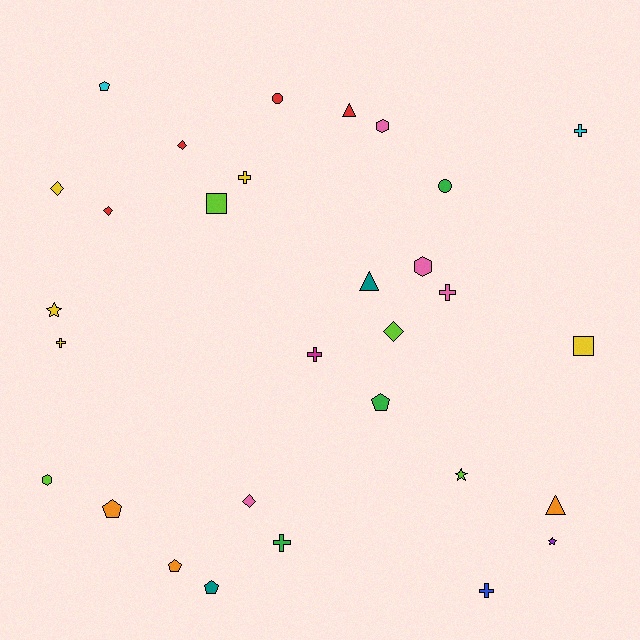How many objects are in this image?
There are 30 objects.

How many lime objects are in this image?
There are 4 lime objects.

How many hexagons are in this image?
There are 3 hexagons.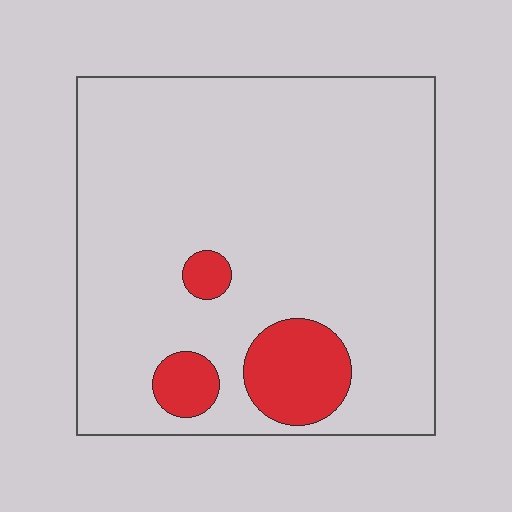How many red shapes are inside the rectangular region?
3.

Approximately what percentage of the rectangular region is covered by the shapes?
Approximately 10%.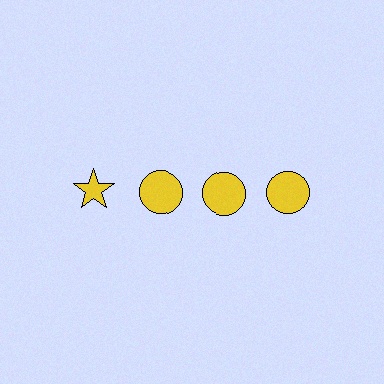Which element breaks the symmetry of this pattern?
The yellow star in the top row, leftmost column breaks the symmetry. All other shapes are yellow circles.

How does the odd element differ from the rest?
It has a different shape: star instead of circle.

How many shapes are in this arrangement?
There are 4 shapes arranged in a grid pattern.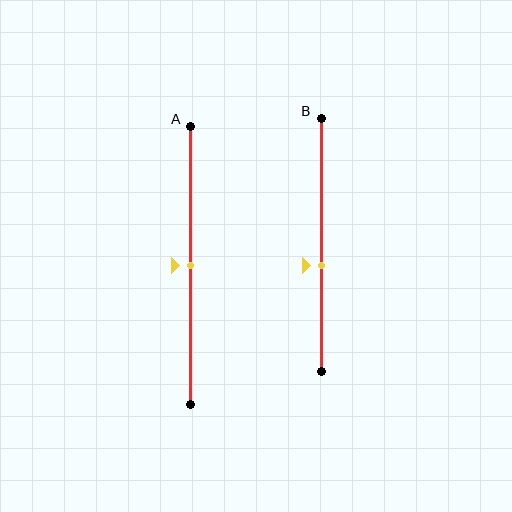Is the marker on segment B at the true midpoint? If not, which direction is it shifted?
No, the marker on segment B is shifted downward by about 8% of the segment length.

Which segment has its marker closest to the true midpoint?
Segment A has its marker closest to the true midpoint.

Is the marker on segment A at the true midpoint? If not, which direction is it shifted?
Yes, the marker on segment A is at the true midpoint.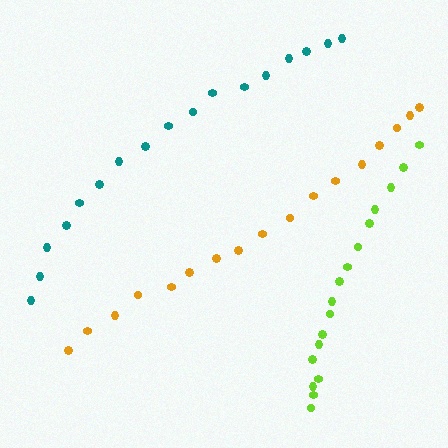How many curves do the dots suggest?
There are 3 distinct paths.